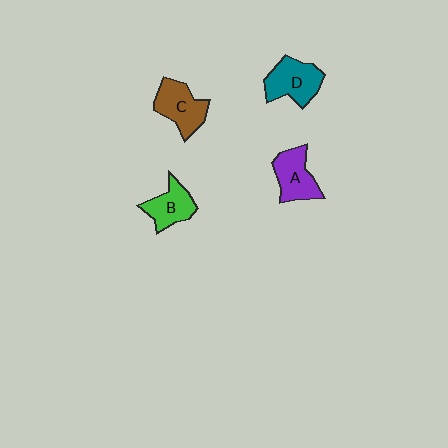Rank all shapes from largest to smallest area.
From largest to smallest: D (teal), C (brown), A (purple), B (green).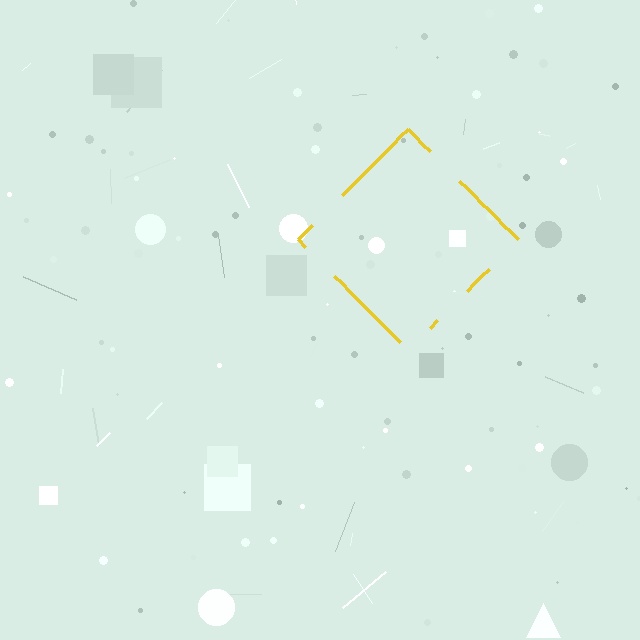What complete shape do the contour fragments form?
The contour fragments form a diamond.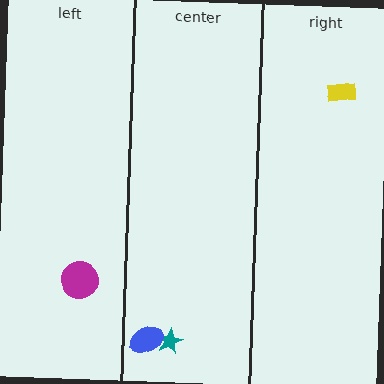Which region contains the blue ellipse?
The center region.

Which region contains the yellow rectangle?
The right region.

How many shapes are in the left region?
1.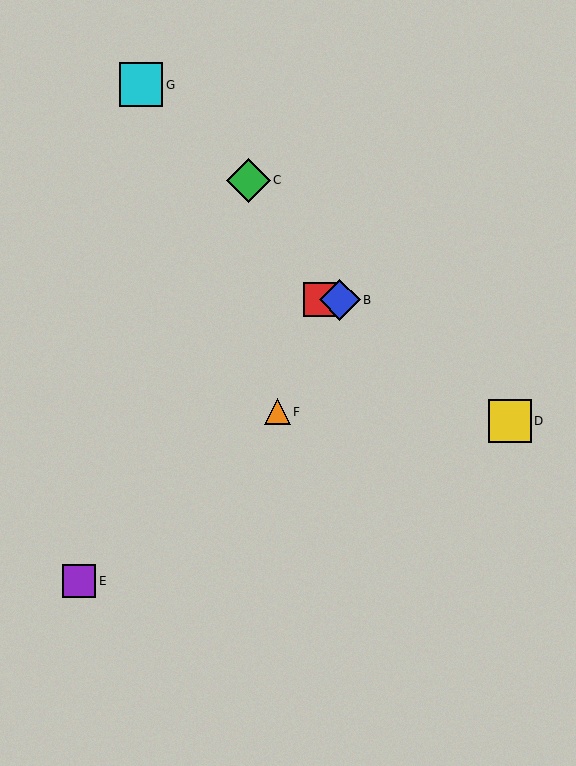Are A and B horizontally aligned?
Yes, both are at y≈300.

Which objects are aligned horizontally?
Objects A, B are aligned horizontally.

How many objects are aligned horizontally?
2 objects (A, B) are aligned horizontally.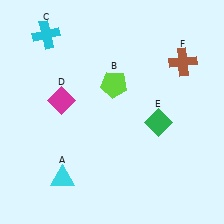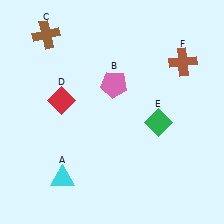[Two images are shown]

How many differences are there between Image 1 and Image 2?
There are 3 differences between the two images.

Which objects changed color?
B changed from lime to pink. C changed from cyan to brown. D changed from magenta to red.